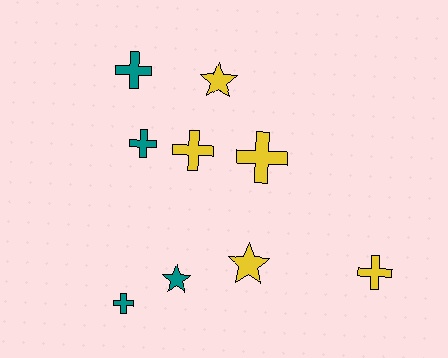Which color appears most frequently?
Yellow, with 5 objects.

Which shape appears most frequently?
Cross, with 6 objects.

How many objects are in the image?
There are 9 objects.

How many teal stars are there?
There is 1 teal star.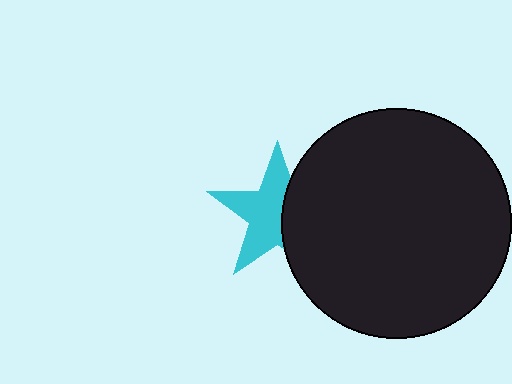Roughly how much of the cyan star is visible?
About half of it is visible (roughly 60%).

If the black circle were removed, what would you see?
You would see the complete cyan star.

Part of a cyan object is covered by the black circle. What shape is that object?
It is a star.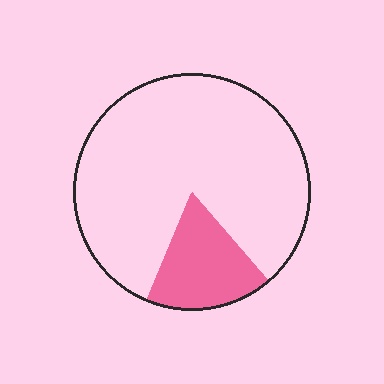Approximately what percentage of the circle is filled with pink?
Approximately 20%.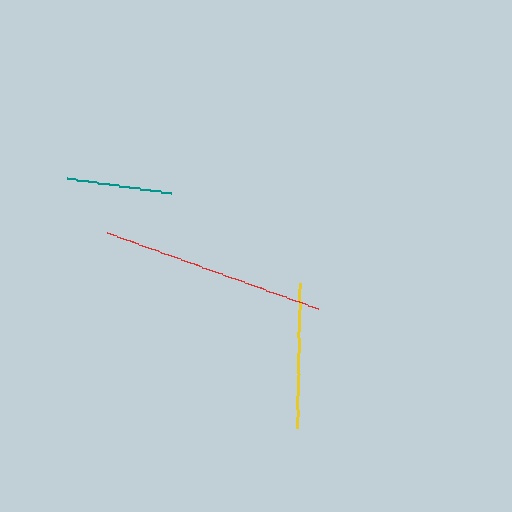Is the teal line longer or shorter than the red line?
The red line is longer than the teal line.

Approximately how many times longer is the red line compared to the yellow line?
The red line is approximately 1.5 times the length of the yellow line.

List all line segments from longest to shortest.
From longest to shortest: red, yellow, teal.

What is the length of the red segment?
The red segment is approximately 224 pixels long.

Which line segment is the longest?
The red line is the longest at approximately 224 pixels.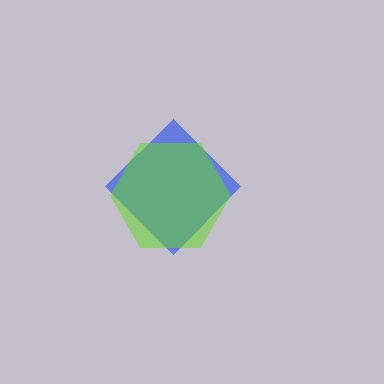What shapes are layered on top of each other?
The layered shapes are: a blue diamond, a lime hexagon.